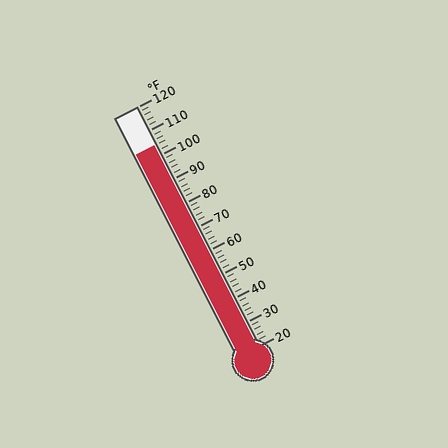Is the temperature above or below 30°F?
The temperature is above 30°F.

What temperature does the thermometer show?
The thermometer shows approximately 104°F.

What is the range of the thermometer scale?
The thermometer scale ranges from 20°F to 120°F.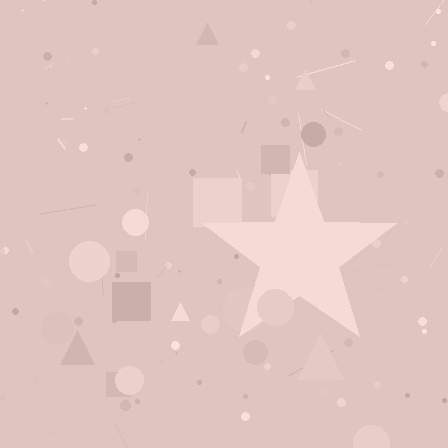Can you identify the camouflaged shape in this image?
The camouflaged shape is a star.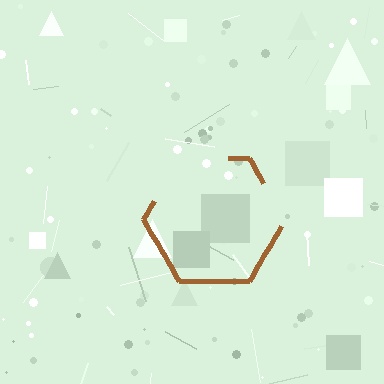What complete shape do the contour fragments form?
The contour fragments form a hexagon.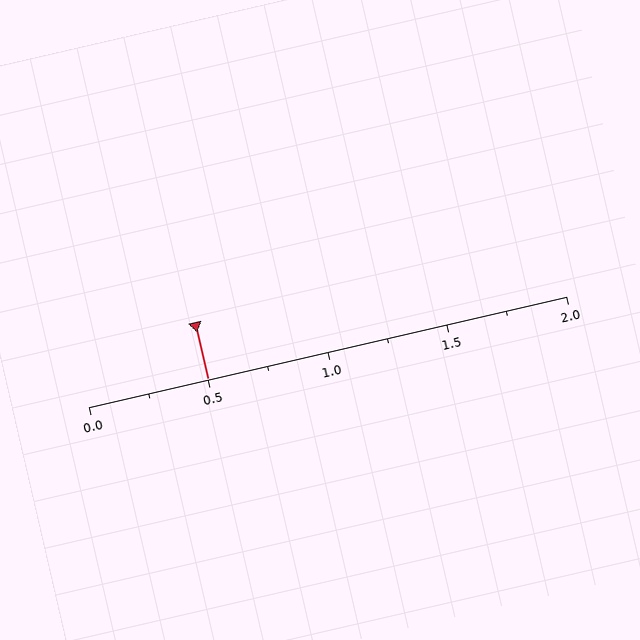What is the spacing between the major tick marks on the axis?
The major ticks are spaced 0.5 apart.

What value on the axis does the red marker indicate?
The marker indicates approximately 0.5.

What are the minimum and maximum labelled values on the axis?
The axis runs from 0.0 to 2.0.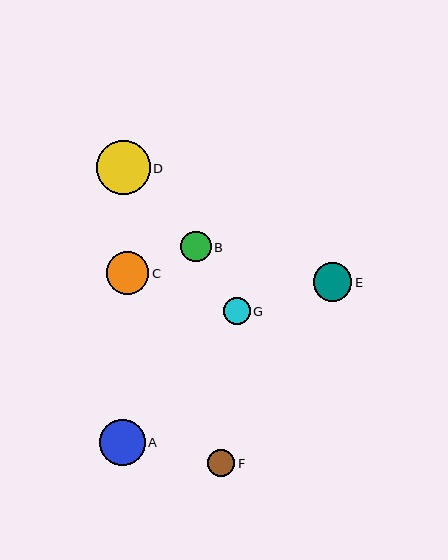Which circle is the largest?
Circle D is the largest with a size of approximately 54 pixels.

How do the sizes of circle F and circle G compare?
Circle F and circle G are approximately the same size.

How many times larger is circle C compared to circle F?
Circle C is approximately 1.6 times the size of circle F.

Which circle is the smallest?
Circle G is the smallest with a size of approximately 27 pixels.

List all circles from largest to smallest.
From largest to smallest: D, A, C, E, B, F, G.